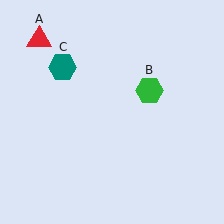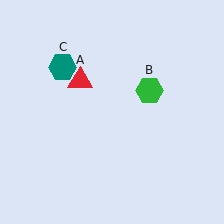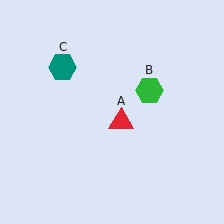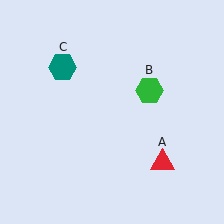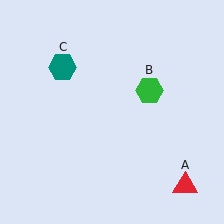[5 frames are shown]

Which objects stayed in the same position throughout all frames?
Green hexagon (object B) and teal hexagon (object C) remained stationary.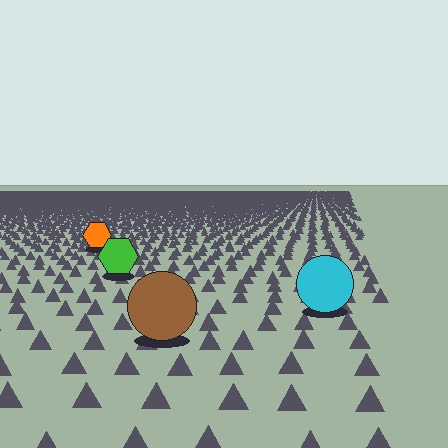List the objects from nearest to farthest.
From nearest to farthest: the brown circle, the cyan circle, the green hexagon, the orange hexagon.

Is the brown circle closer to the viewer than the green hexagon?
Yes. The brown circle is closer — you can tell from the texture gradient: the ground texture is coarser near it.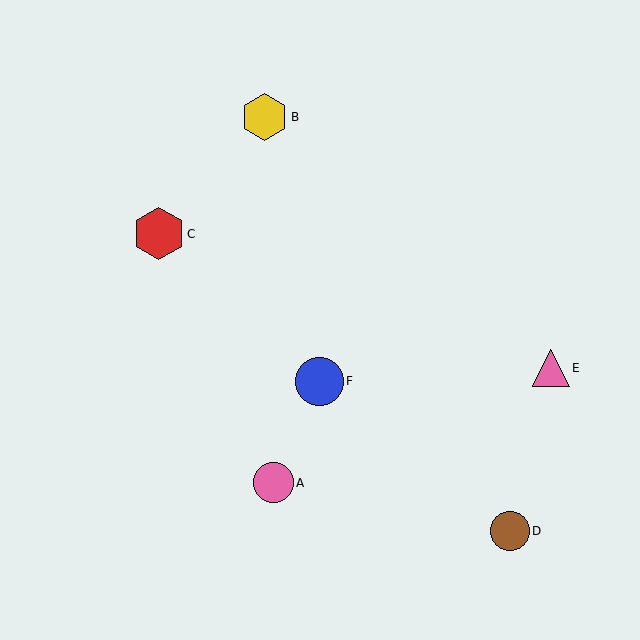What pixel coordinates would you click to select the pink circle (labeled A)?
Click at (273, 483) to select the pink circle A.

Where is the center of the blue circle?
The center of the blue circle is at (319, 381).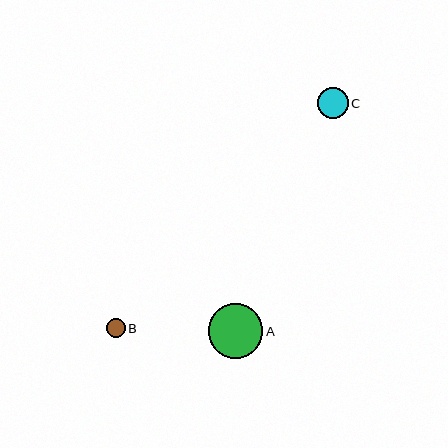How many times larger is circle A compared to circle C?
Circle A is approximately 1.8 times the size of circle C.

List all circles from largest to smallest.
From largest to smallest: A, C, B.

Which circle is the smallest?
Circle B is the smallest with a size of approximately 19 pixels.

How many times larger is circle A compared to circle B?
Circle A is approximately 2.8 times the size of circle B.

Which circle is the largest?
Circle A is the largest with a size of approximately 54 pixels.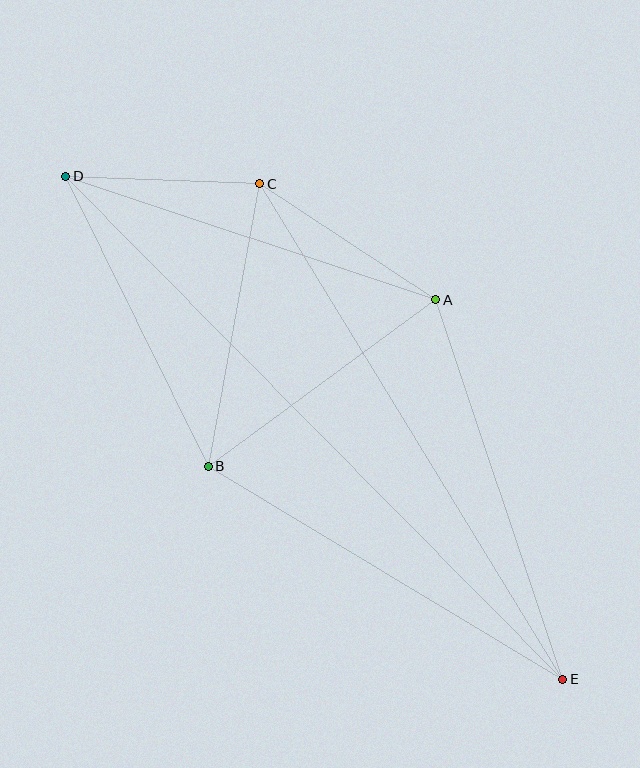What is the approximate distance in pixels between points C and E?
The distance between C and E is approximately 581 pixels.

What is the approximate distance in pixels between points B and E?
The distance between B and E is approximately 414 pixels.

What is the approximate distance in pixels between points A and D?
The distance between A and D is approximately 390 pixels.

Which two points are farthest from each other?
Points D and E are farthest from each other.